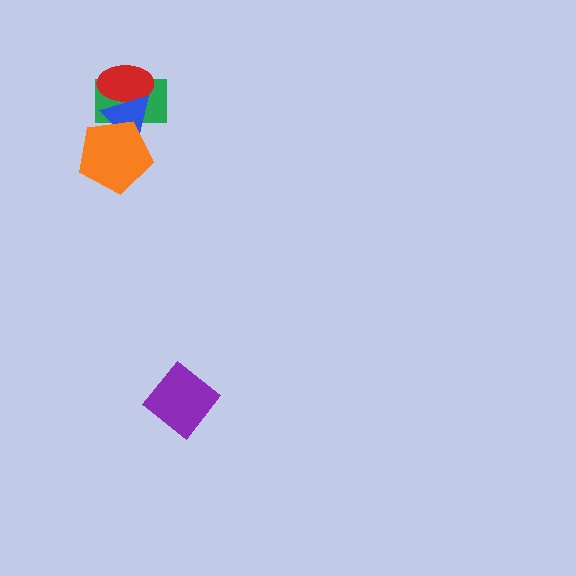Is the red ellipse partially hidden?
Yes, it is partially covered by another shape.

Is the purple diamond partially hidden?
No, no other shape covers it.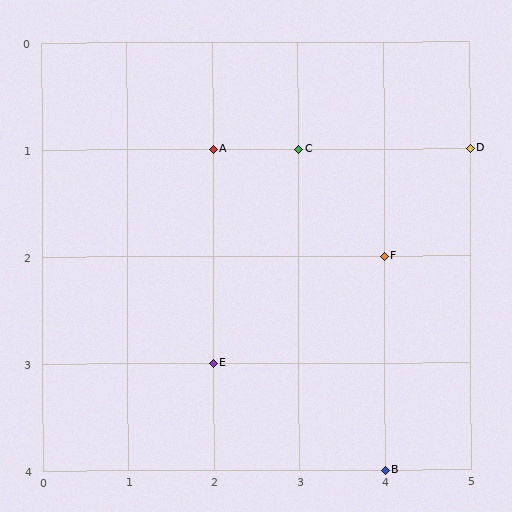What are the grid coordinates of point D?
Point D is at grid coordinates (5, 1).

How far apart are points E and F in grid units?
Points E and F are 2 columns and 1 row apart (about 2.2 grid units diagonally).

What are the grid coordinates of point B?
Point B is at grid coordinates (4, 4).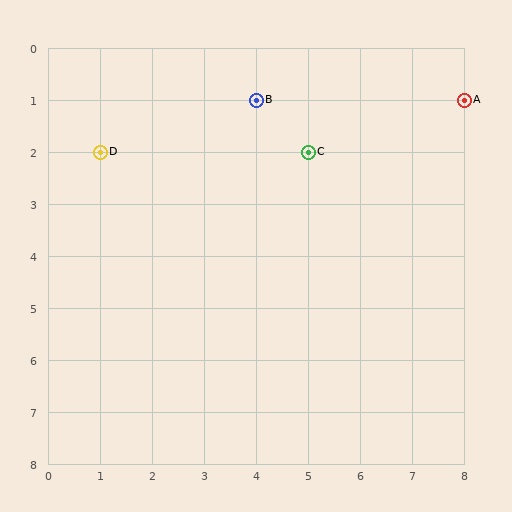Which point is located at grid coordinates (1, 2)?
Point D is at (1, 2).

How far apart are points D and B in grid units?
Points D and B are 3 columns and 1 row apart (about 3.2 grid units diagonally).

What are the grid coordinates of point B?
Point B is at grid coordinates (4, 1).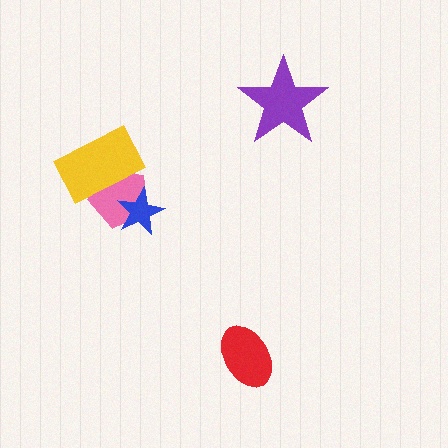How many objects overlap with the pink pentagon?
2 objects overlap with the pink pentagon.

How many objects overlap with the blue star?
1 object overlaps with the blue star.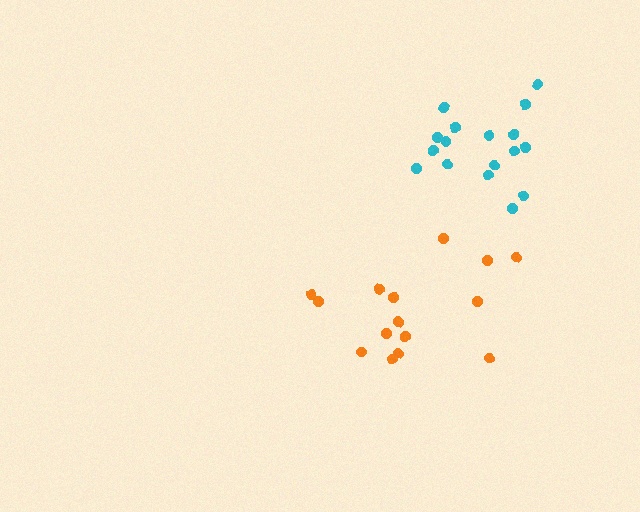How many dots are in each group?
Group 1: 15 dots, Group 2: 17 dots (32 total).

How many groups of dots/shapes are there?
There are 2 groups.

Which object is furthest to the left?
The orange cluster is leftmost.